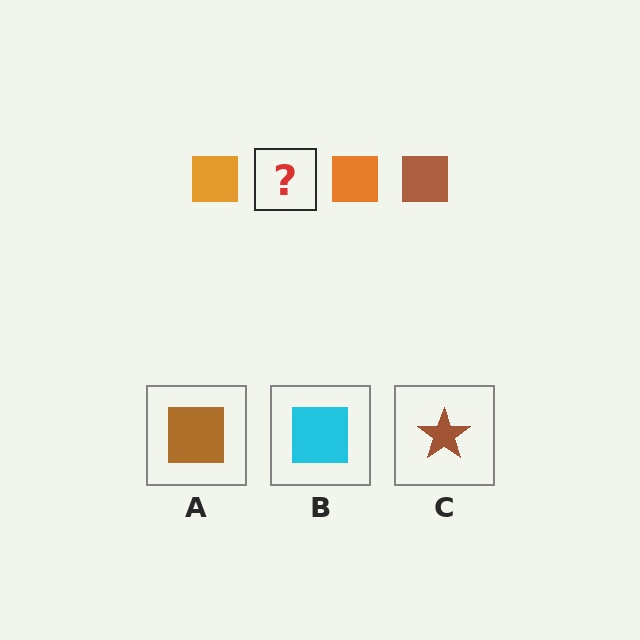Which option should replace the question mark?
Option A.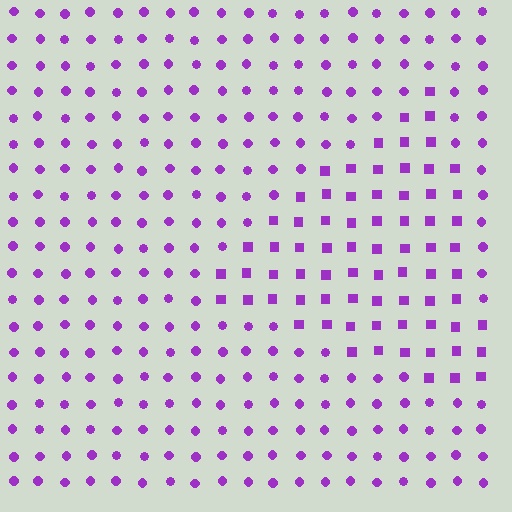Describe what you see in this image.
The image is filled with small purple elements arranged in a uniform grid. A triangle-shaped region contains squares, while the surrounding area contains circles. The boundary is defined purely by the change in element shape.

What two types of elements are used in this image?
The image uses squares inside the triangle region and circles outside it.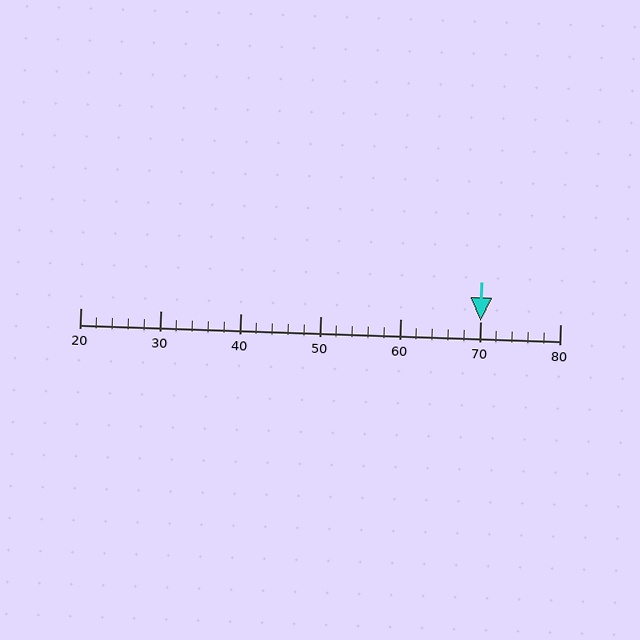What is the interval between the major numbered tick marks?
The major tick marks are spaced 10 units apart.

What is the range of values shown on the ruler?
The ruler shows values from 20 to 80.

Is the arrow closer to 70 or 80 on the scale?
The arrow is closer to 70.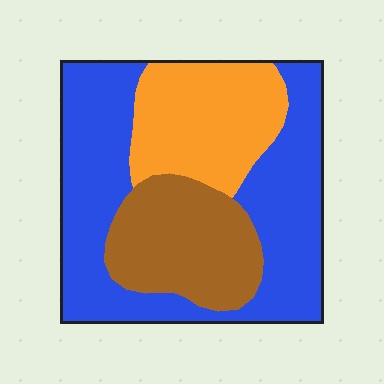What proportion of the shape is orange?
Orange covers 25% of the shape.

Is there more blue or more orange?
Blue.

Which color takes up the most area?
Blue, at roughly 50%.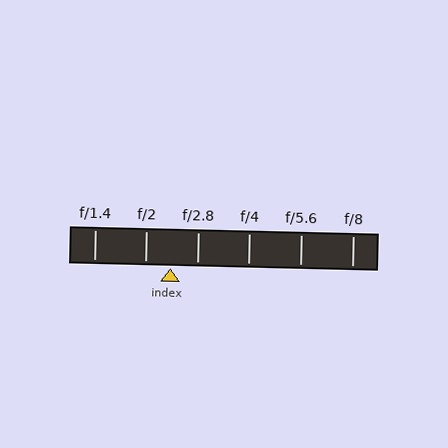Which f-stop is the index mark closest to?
The index mark is closest to f/2.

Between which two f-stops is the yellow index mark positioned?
The index mark is between f/2 and f/2.8.